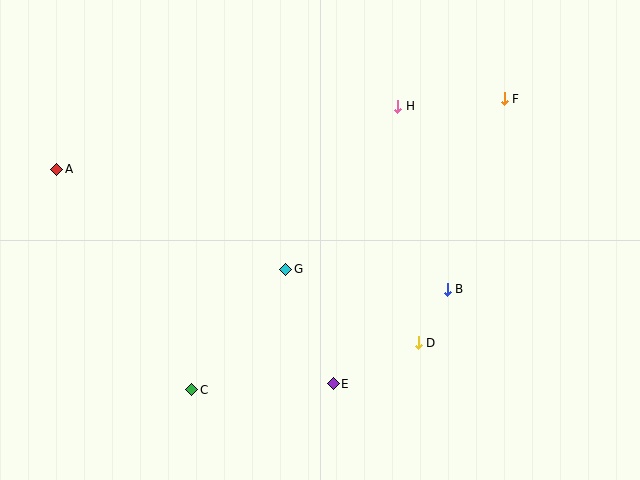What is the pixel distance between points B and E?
The distance between B and E is 148 pixels.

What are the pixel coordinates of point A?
Point A is at (57, 169).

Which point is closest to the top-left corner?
Point A is closest to the top-left corner.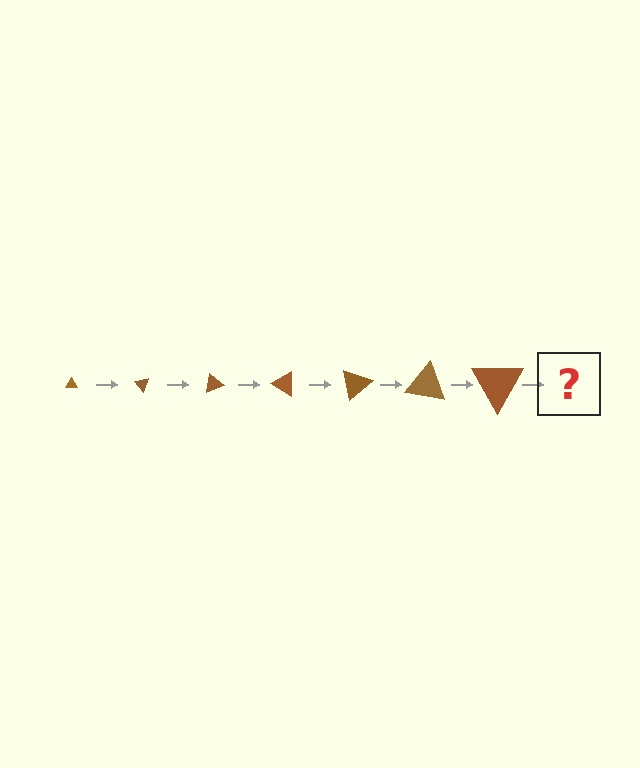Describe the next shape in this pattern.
It should be a triangle, larger than the previous one and rotated 350 degrees from the start.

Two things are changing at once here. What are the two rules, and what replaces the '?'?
The two rules are that the triangle grows larger each step and it rotates 50 degrees each step. The '?' should be a triangle, larger than the previous one and rotated 350 degrees from the start.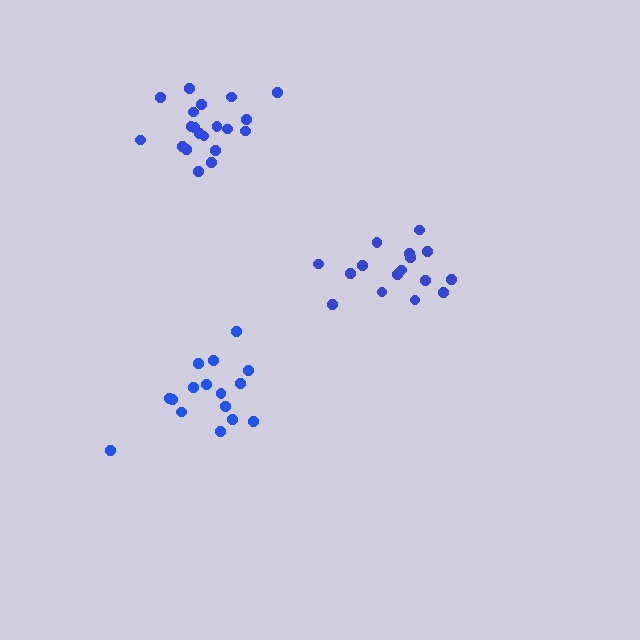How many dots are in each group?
Group 1: 16 dots, Group 2: 16 dots, Group 3: 20 dots (52 total).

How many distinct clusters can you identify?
There are 3 distinct clusters.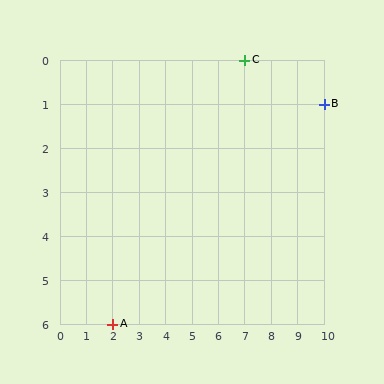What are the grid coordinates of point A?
Point A is at grid coordinates (2, 6).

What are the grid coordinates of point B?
Point B is at grid coordinates (10, 1).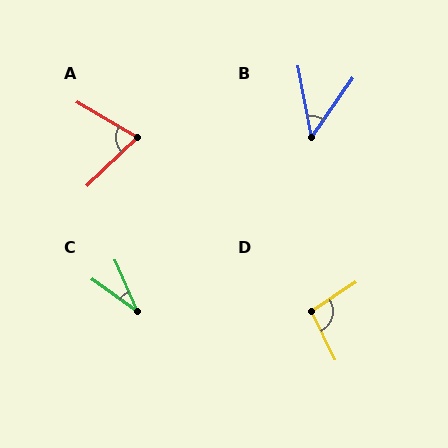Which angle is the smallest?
C, at approximately 31 degrees.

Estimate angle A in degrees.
Approximately 74 degrees.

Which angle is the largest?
D, at approximately 98 degrees.